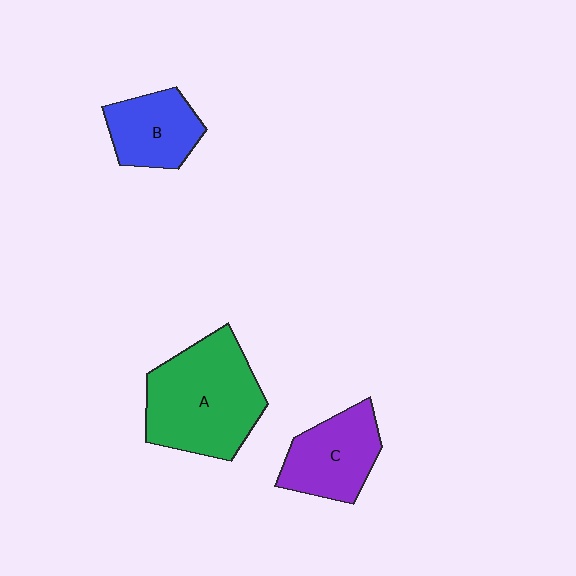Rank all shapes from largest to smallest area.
From largest to smallest: A (green), C (purple), B (blue).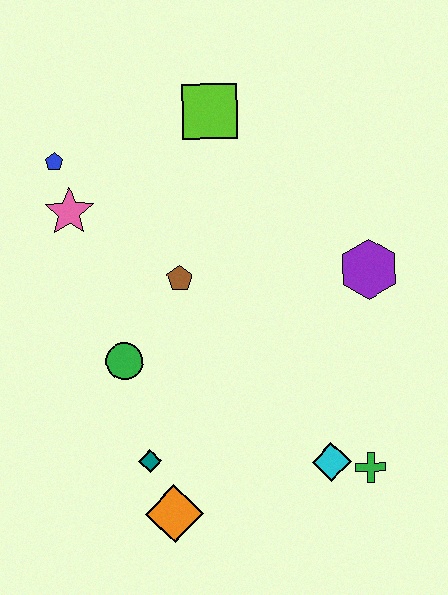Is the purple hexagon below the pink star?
Yes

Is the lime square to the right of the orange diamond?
Yes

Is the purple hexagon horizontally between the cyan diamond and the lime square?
No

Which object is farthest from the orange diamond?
The lime square is farthest from the orange diamond.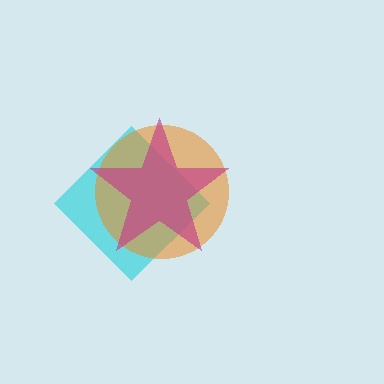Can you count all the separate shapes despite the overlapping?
Yes, there are 3 separate shapes.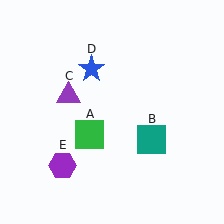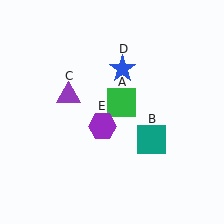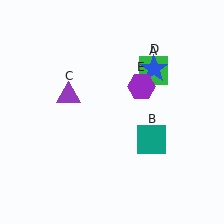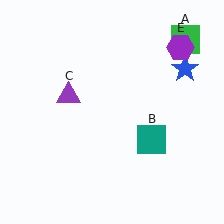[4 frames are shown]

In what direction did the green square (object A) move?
The green square (object A) moved up and to the right.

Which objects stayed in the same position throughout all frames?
Teal square (object B) and purple triangle (object C) remained stationary.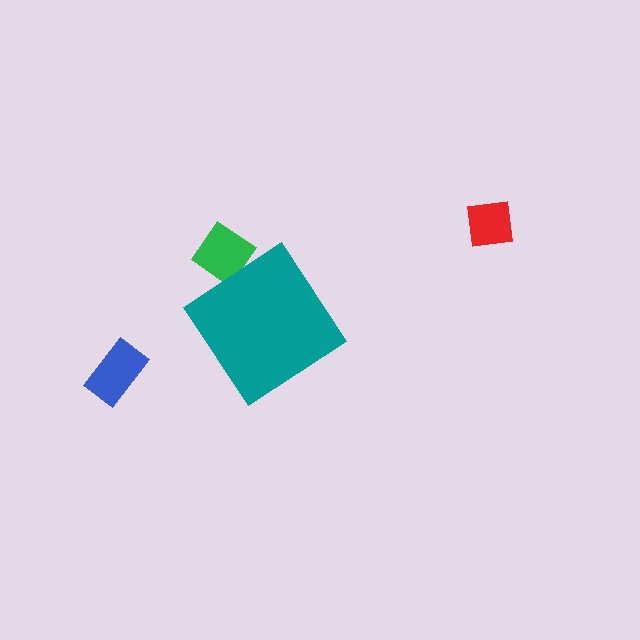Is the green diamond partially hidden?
Yes, the green diamond is partially hidden behind the teal diamond.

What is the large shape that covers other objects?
A teal diamond.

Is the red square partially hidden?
No, the red square is fully visible.